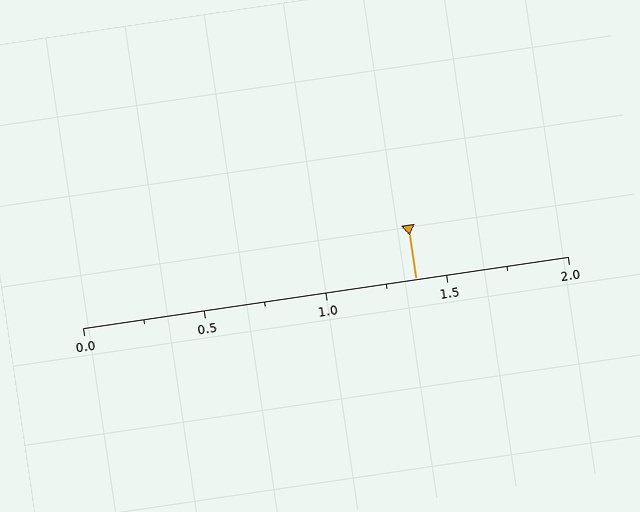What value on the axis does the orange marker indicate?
The marker indicates approximately 1.38.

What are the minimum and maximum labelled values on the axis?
The axis runs from 0.0 to 2.0.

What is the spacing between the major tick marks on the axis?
The major ticks are spaced 0.5 apart.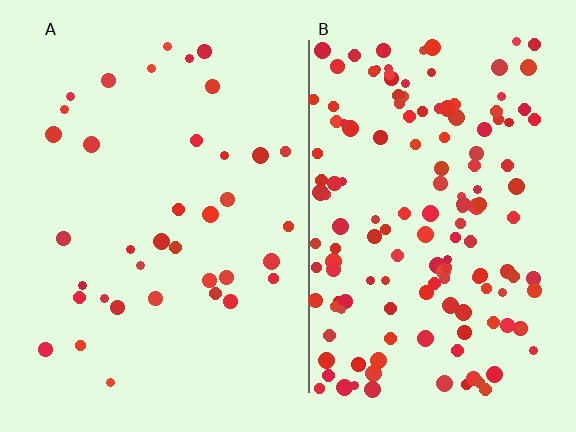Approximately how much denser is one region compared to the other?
Approximately 4.1× — region B over region A.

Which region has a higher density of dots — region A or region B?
B (the right).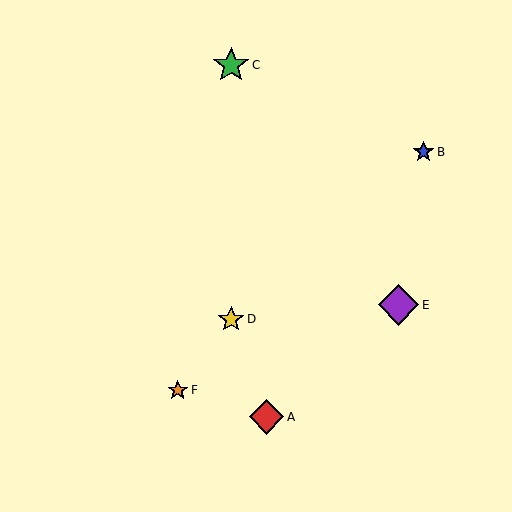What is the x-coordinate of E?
Object E is at x≈398.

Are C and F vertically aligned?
No, C is at x≈231 and F is at x≈178.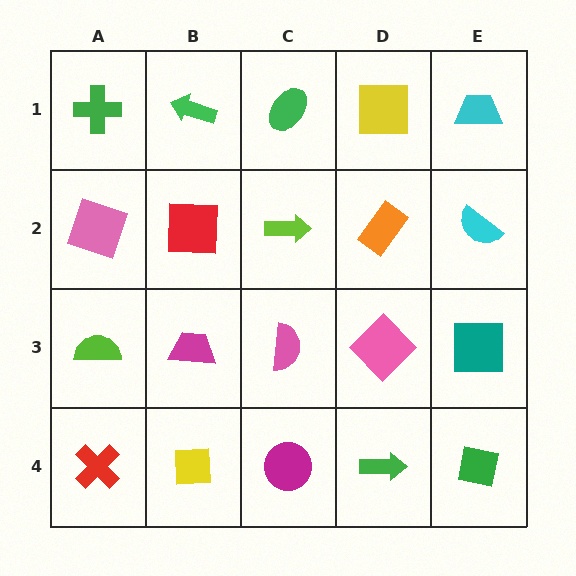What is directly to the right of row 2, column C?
An orange rectangle.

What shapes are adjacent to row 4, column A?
A lime semicircle (row 3, column A), a yellow square (row 4, column B).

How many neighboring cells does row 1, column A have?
2.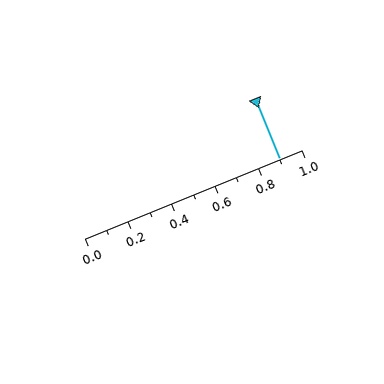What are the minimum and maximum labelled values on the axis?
The axis runs from 0.0 to 1.0.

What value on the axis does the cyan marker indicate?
The marker indicates approximately 0.9.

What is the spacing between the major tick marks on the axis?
The major ticks are spaced 0.2 apart.